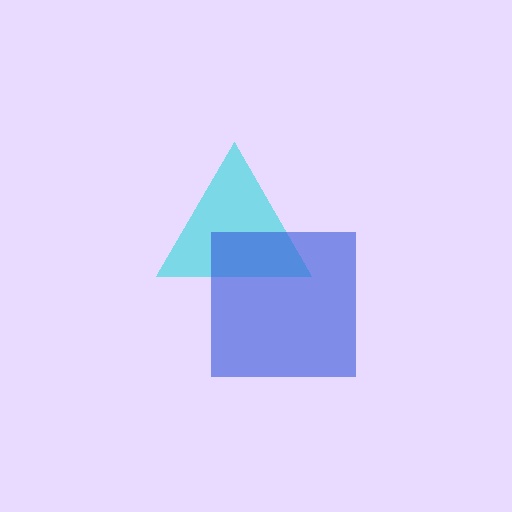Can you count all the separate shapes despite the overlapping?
Yes, there are 2 separate shapes.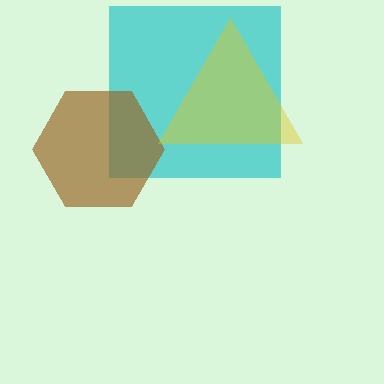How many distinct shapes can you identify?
There are 3 distinct shapes: a cyan square, a brown hexagon, a yellow triangle.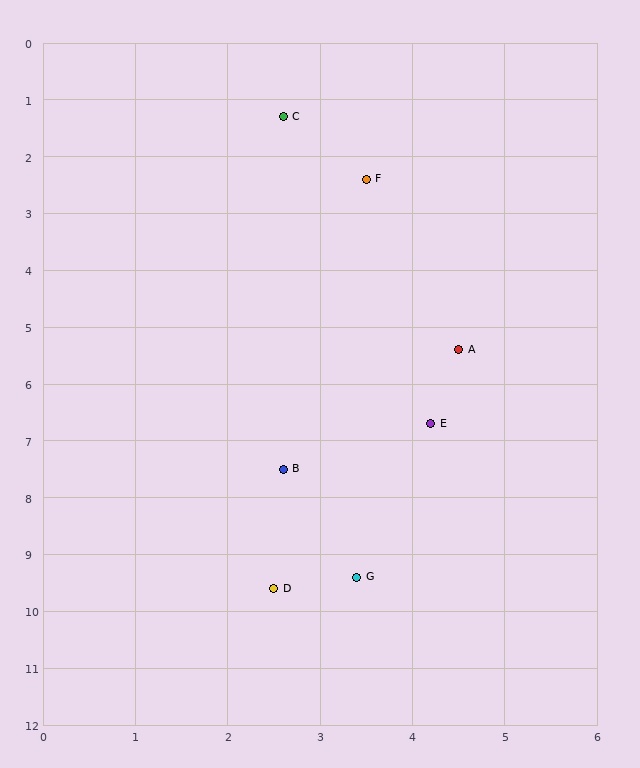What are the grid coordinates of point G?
Point G is at approximately (3.4, 9.4).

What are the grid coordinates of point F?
Point F is at approximately (3.5, 2.4).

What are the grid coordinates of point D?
Point D is at approximately (2.5, 9.6).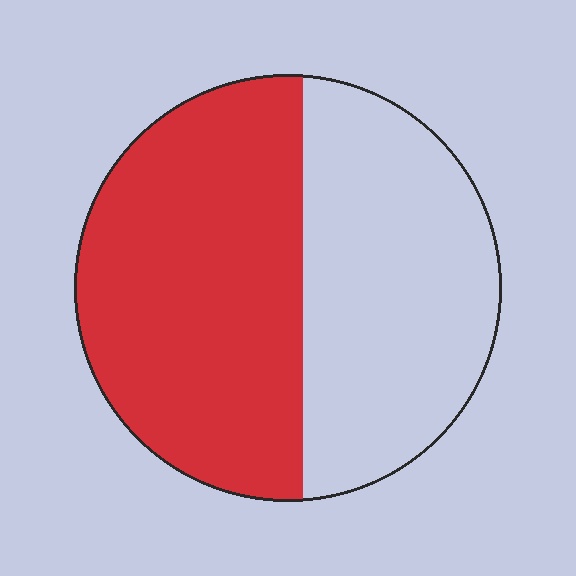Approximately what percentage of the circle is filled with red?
Approximately 55%.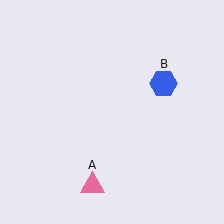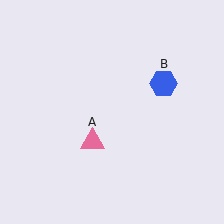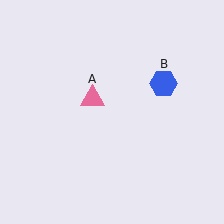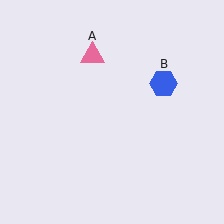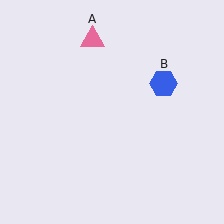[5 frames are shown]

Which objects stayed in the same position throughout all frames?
Blue hexagon (object B) remained stationary.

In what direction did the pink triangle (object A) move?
The pink triangle (object A) moved up.